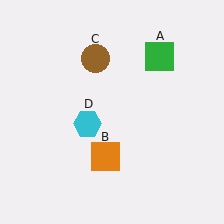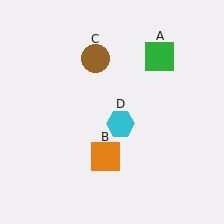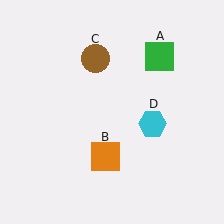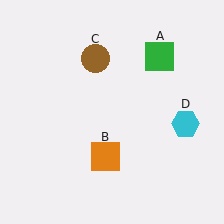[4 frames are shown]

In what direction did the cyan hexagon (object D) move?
The cyan hexagon (object D) moved right.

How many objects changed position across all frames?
1 object changed position: cyan hexagon (object D).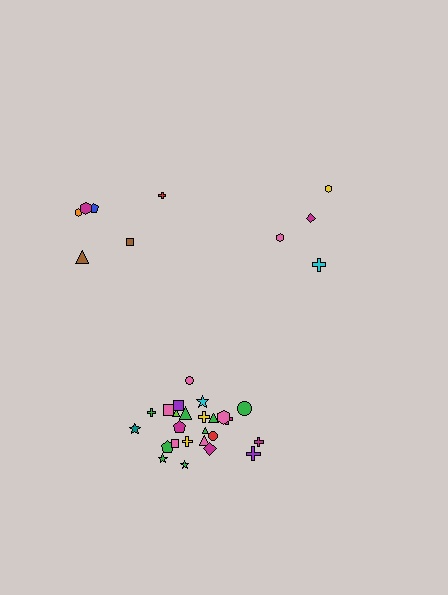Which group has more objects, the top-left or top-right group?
The top-left group.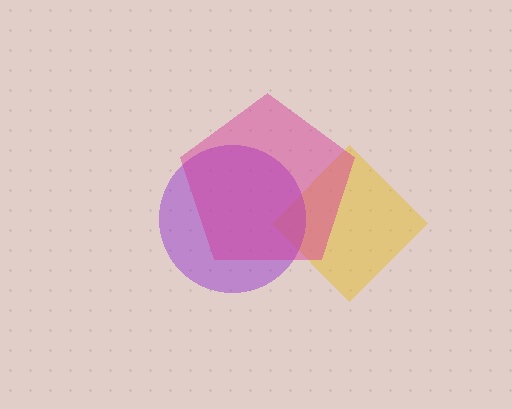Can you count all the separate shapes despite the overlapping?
Yes, there are 3 separate shapes.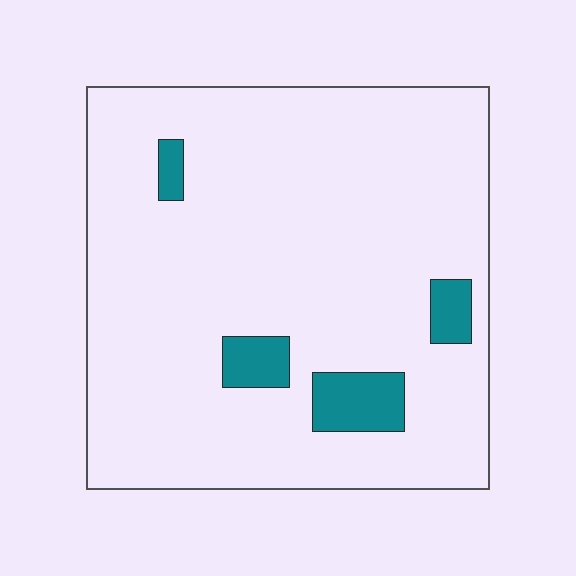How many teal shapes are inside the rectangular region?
4.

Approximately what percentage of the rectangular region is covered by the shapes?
Approximately 10%.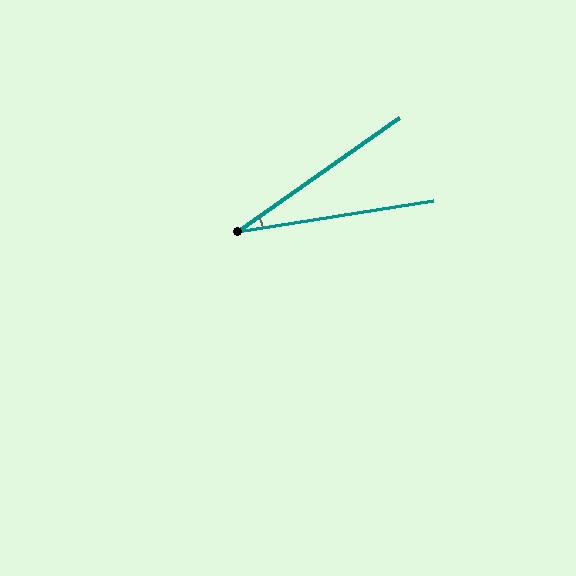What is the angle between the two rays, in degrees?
Approximately 26 degrees.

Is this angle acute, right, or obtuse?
It is acute.